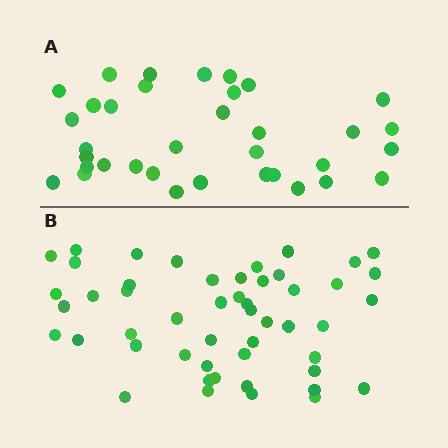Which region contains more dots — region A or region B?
Region B (the bottom region) has more dots.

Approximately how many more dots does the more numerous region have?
Region B has approximately 15 more dots than region A.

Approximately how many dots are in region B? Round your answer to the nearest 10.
About 50 dots.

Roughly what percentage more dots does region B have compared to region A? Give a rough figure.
About 45% more.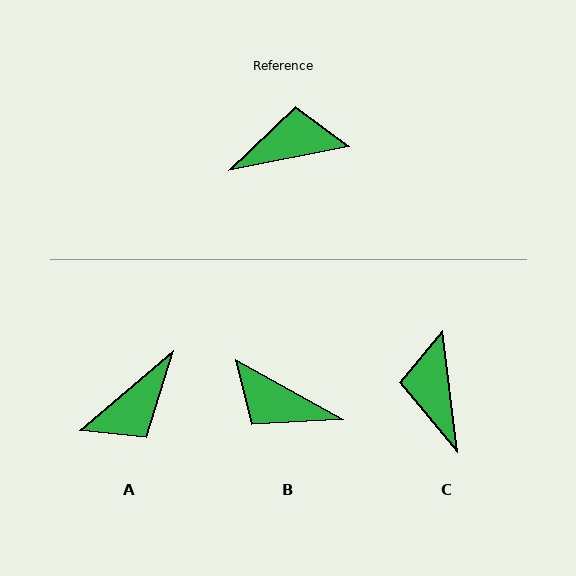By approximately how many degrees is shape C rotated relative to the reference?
Approximately 86 degrees counter-clockwise.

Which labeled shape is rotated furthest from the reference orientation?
A, about 151 degrees away.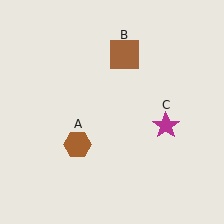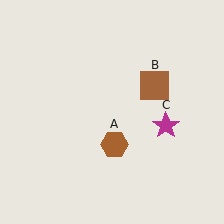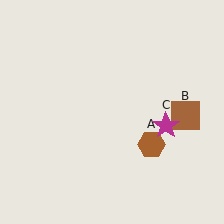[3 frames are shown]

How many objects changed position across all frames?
2 objects changed position: brown hexagon (object A), brown square (object B).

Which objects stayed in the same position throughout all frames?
Magenta star (object C) remained stationary.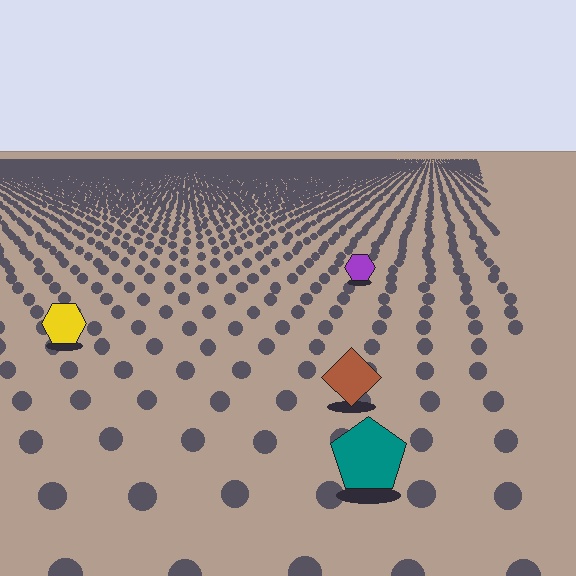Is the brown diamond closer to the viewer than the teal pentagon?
No. The teal pentagon is closer — you can tell from the texture gradient: the ground texture is coarser near it.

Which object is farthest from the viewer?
The purple hexagon is farthest from the viewer. It appears smaller and the ground texture around it is denser.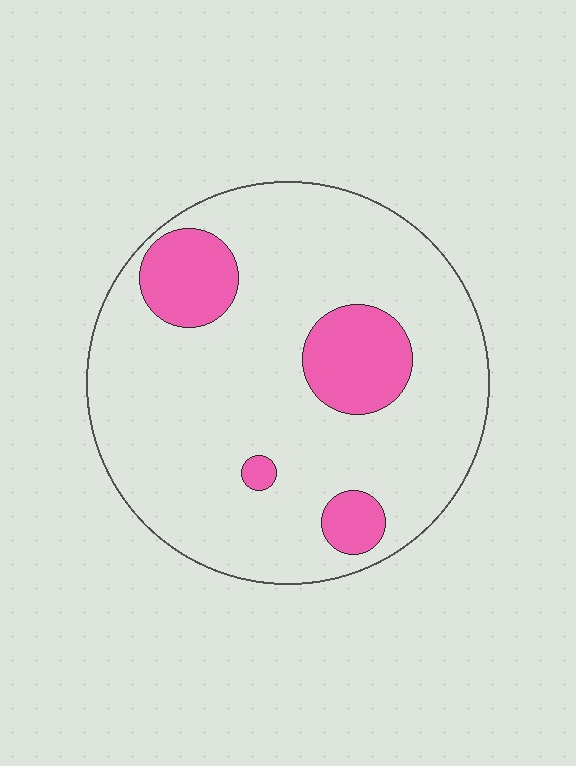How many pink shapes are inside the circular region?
4.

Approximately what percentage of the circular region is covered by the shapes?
Approximately 15%.